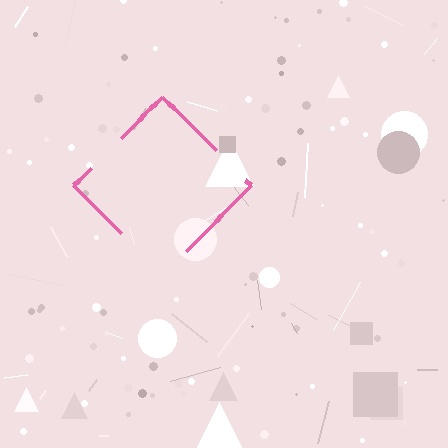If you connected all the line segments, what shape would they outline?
They would outline a diamond.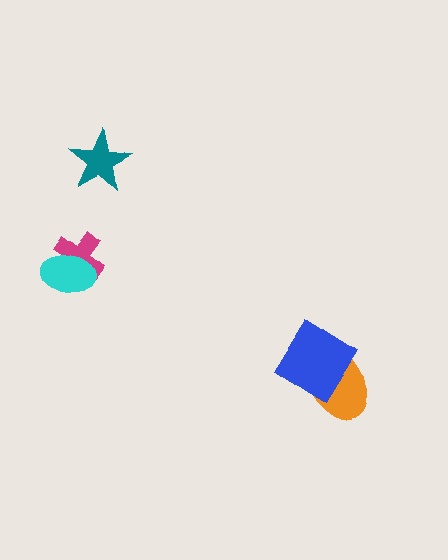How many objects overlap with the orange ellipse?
1 object overlaps with the orange ellipse.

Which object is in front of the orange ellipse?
The blue diamond is in front of the orange ellipse.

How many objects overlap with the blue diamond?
1 object overlaps with the blue diamond.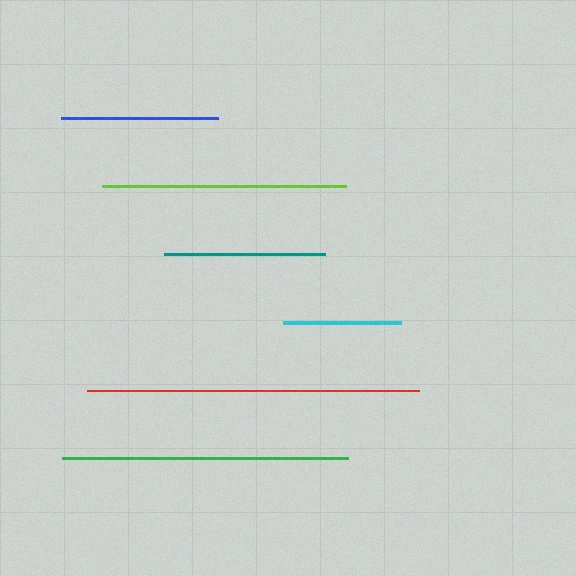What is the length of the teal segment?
The teal segment is approximately 161 pixels long.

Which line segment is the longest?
The red line is the longest at approximately 331 pixels.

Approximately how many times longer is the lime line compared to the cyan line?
The lime line is approximately 2.1 times the length of the cyan line.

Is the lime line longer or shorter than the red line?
The red line is longer than the lime line.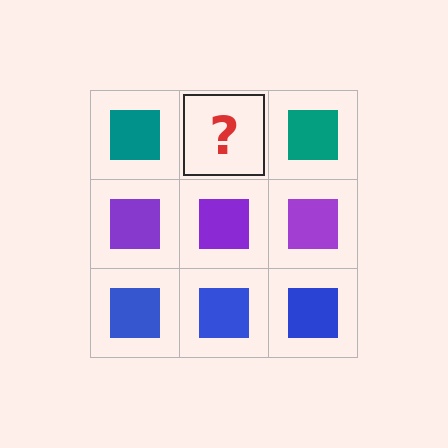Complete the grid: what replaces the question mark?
The question mark should be replaced with a teal square.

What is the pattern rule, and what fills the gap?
The rule is that each row has a consistent color. The gap should be filled with a teal square.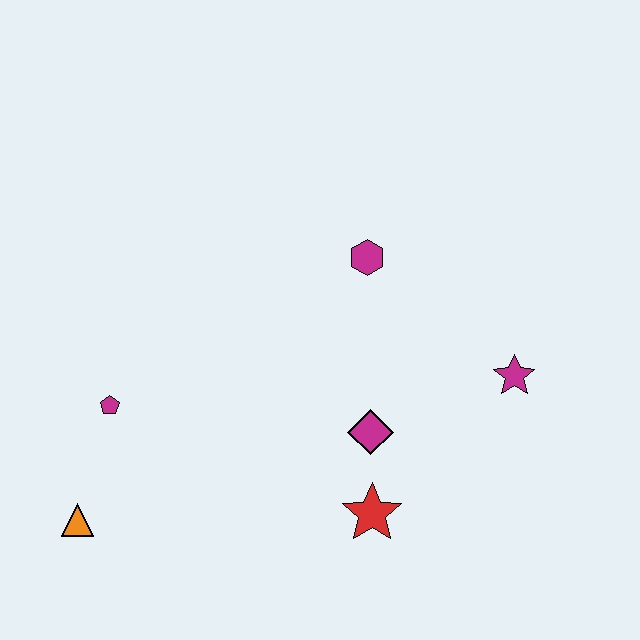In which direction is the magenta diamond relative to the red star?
The magenta diamond is above the red star.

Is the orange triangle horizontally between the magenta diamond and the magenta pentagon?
No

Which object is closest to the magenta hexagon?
The magenta diamond is closest to the magenta hexagon.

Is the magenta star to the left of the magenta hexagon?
No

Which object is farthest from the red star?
The orange triangle is farthest from the red star.